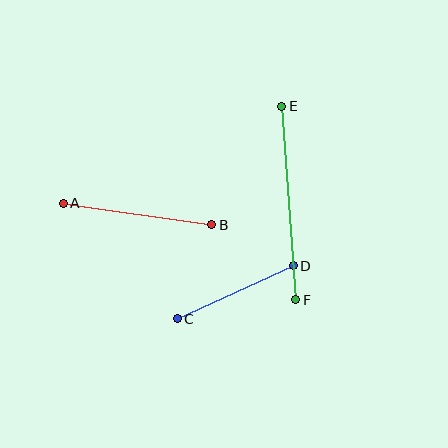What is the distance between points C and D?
The distance is approximately 127 pixels.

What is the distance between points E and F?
The distance is approximately 194 pixels.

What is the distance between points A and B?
The distance is approximately 150 pixels.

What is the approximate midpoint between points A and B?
The midpoint is at approximately (138, 214) pixels.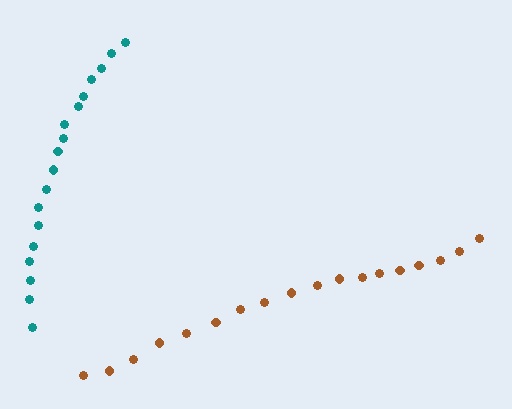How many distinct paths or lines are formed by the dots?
There are 2 distinct paths.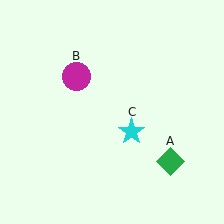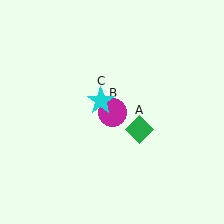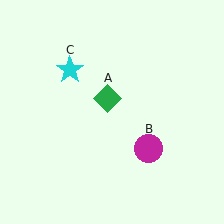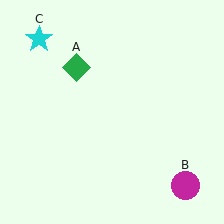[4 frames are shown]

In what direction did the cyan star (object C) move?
The cyan star (object C) moved up and to the left.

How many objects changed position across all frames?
3 objects changed position: green diamond (object A), magenta circle (object B), cyan star (object C).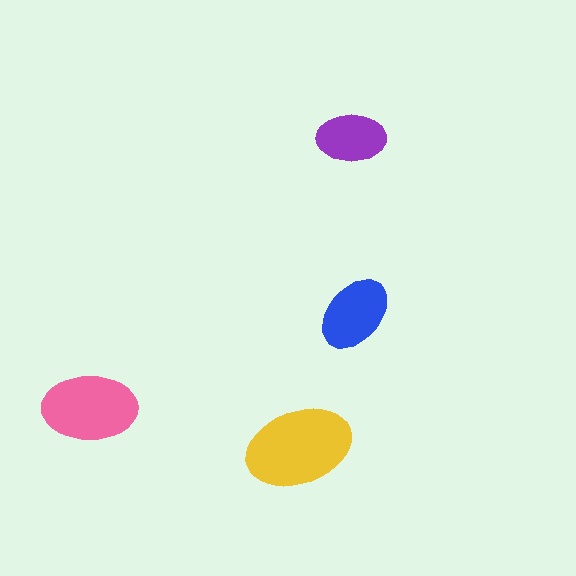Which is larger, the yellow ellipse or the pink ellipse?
The yellow one.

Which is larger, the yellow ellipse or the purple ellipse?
The yellow one.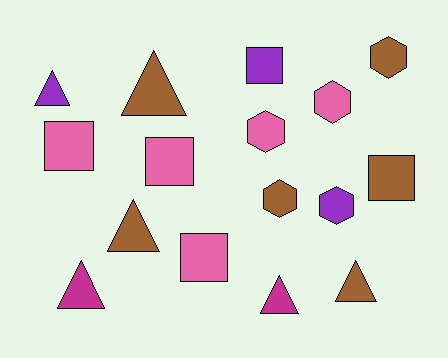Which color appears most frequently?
Brown, with 6 objects.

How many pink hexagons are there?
There are 2 pink hexagons.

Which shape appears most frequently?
Triangle, with 6 objects.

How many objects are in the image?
There are 16 objects.